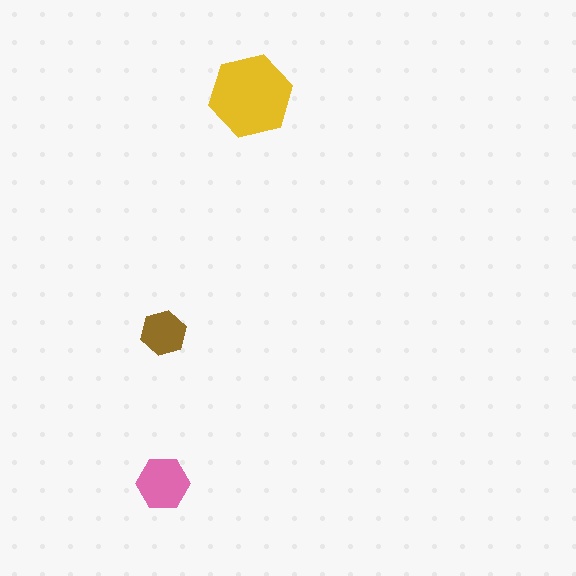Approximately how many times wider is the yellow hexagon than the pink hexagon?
About 1.5 times wider.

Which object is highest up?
The yellow hexagon is topmost.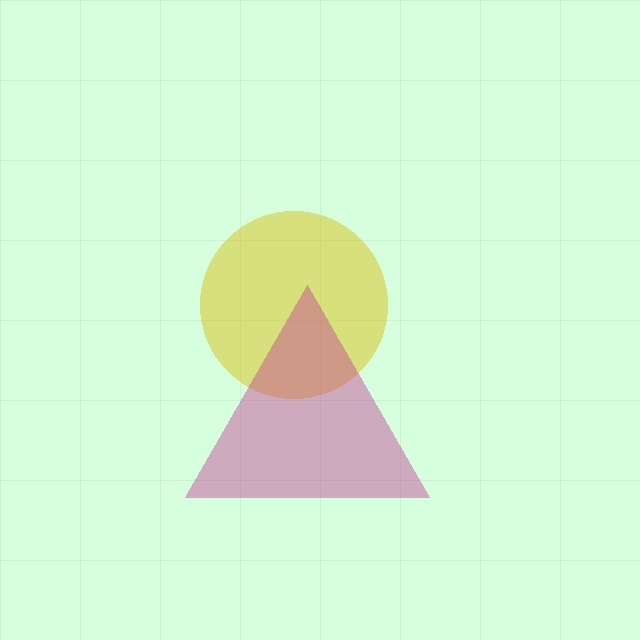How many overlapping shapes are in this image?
There are 2 overlapping shapes in the image.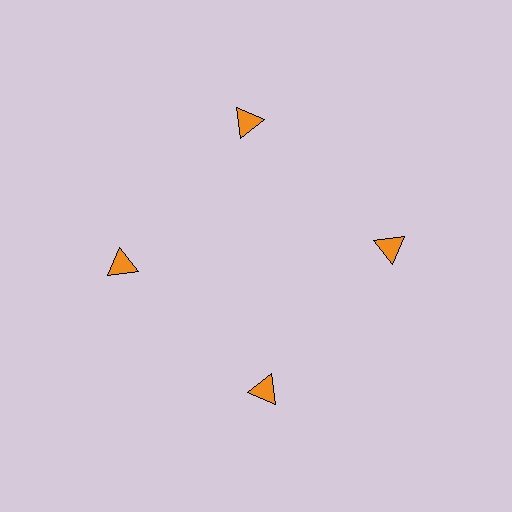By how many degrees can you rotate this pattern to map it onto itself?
The pattern maps onto itself every 90 degrees of rotation.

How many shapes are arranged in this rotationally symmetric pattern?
There are 4 shapes, arranged in 4 groups of 1.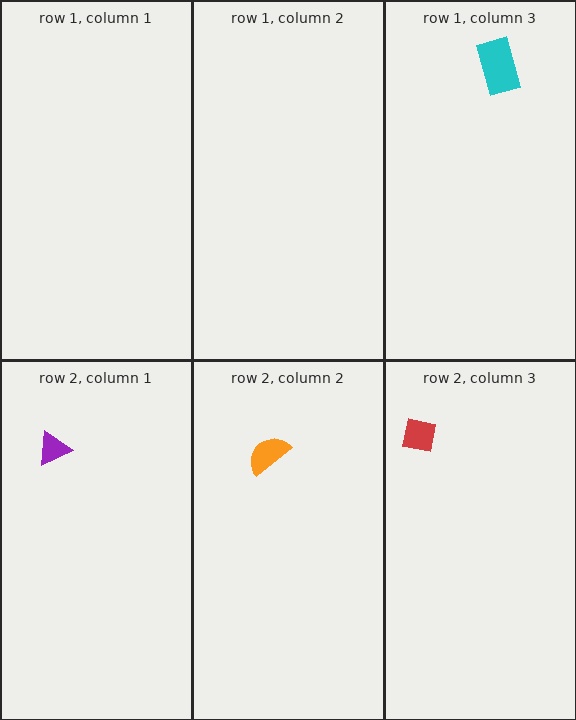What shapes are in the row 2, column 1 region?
The purple triangle.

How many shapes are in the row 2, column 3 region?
1.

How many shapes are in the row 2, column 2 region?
1.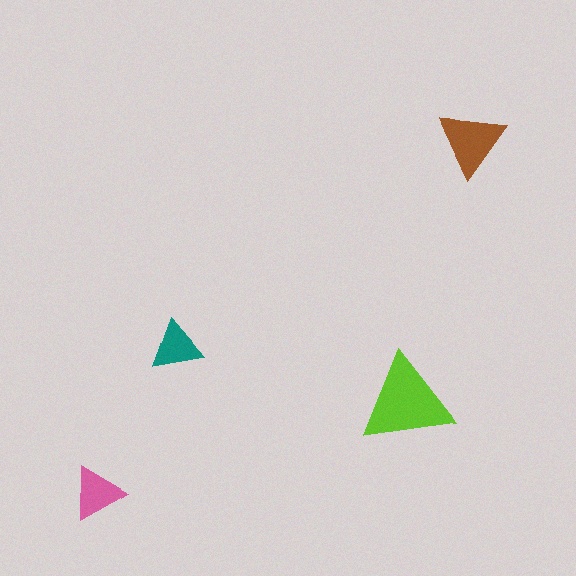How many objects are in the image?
There are 4 objects in the image.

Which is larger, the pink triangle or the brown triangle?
The brown one.